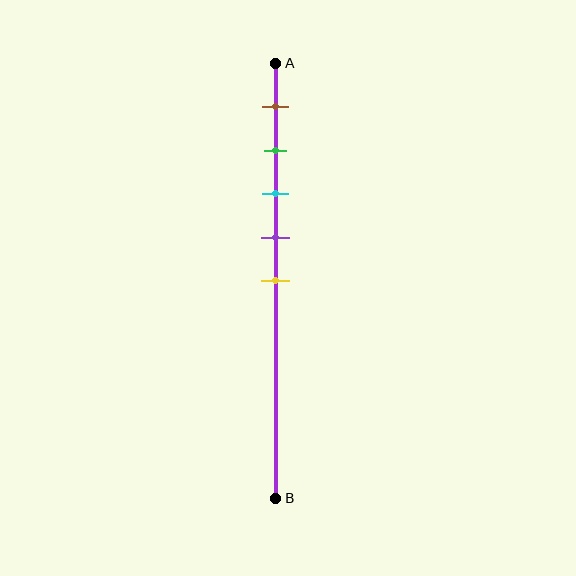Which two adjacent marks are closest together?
The green and cyan marks are the closest adjacent pair.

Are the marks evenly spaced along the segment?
Yes, the marks are approximately evenly spaced.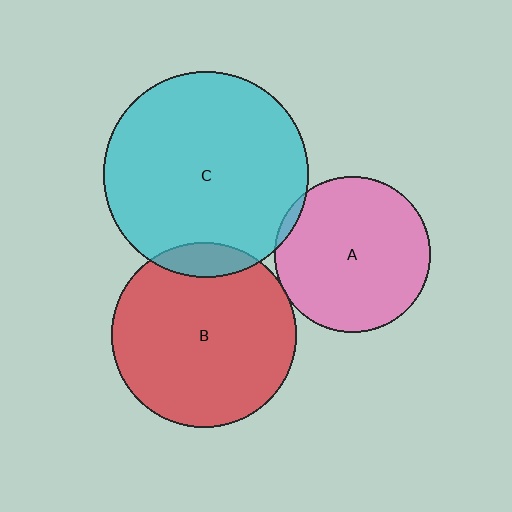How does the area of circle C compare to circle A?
Approximately 1.8 times.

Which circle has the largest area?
Circle C (cyan).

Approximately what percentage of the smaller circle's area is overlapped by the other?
Approximately 10%.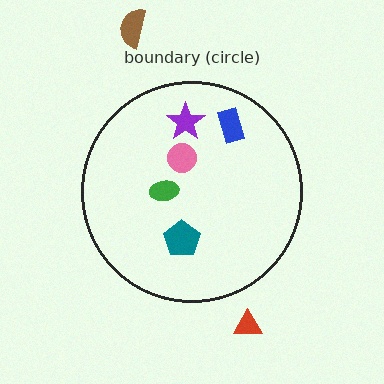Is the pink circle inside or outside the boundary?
Inside.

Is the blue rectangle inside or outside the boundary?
Inside.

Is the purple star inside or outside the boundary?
Inside.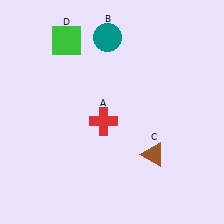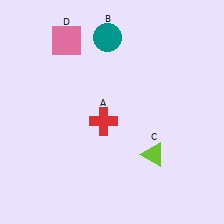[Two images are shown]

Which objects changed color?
C changed from brown to lime. D changed from green to pink.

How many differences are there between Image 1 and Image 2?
There are 2 differences between the two images.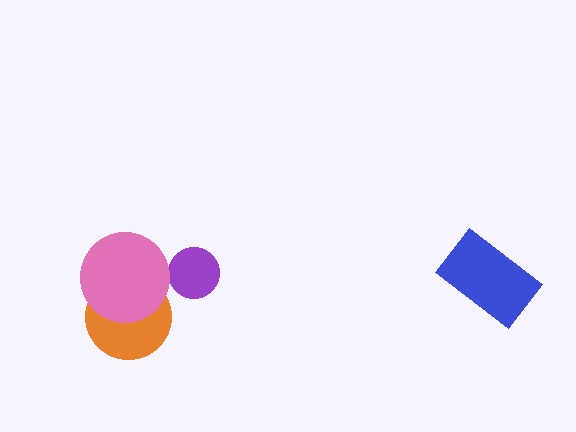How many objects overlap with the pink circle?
1 object overlaps with the pink circle.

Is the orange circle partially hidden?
Yes, it is partially covered by another shape.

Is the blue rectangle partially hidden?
No, no other shape covers it.